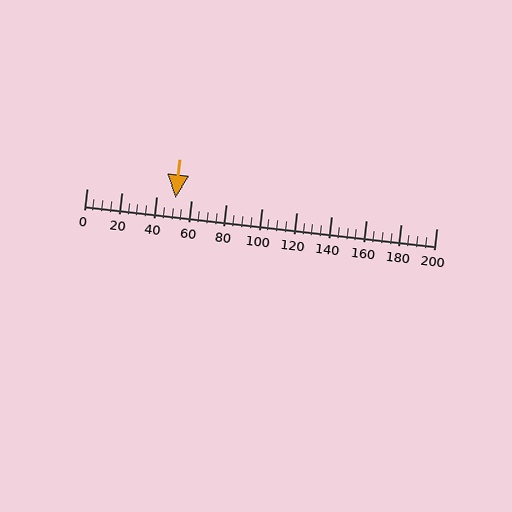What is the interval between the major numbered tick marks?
The major tick marks are spaced 20 units apart.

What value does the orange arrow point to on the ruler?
The orange arrow points to approximately 51.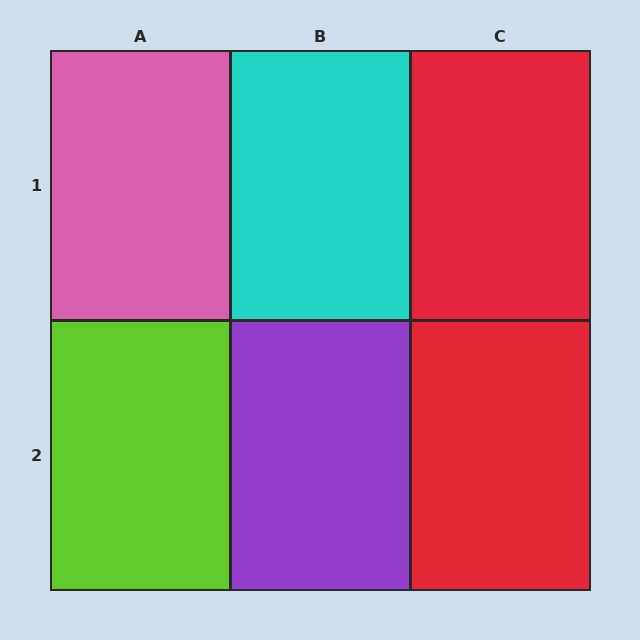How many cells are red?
2 cells are red.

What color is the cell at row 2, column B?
Purple.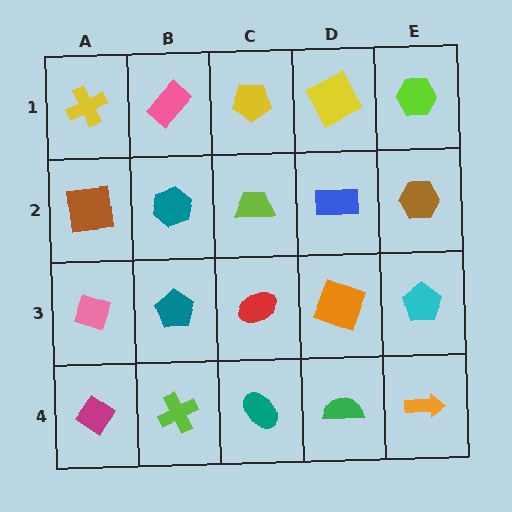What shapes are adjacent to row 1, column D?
A blue rectangle (row 2, column D), a yellow pentagon (row 1, column C), a lime hexagon (row 1, column E).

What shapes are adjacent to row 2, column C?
A yellow pentagon (row 1, column C), a red ellipse (row 3, column C), a teal hexagon (row 2, column B), a blue rectangle (row 2, column D).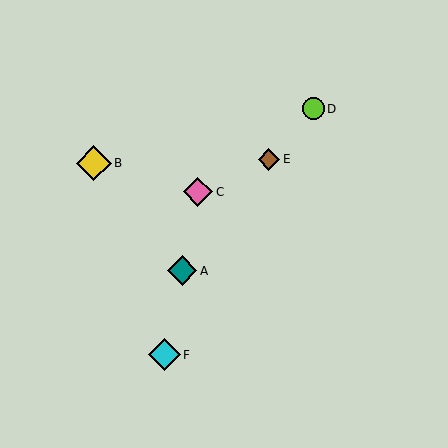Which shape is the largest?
The yellow diamond (labeled B) is the largest.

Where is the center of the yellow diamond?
The center of the yellow diamond is at (94, 163).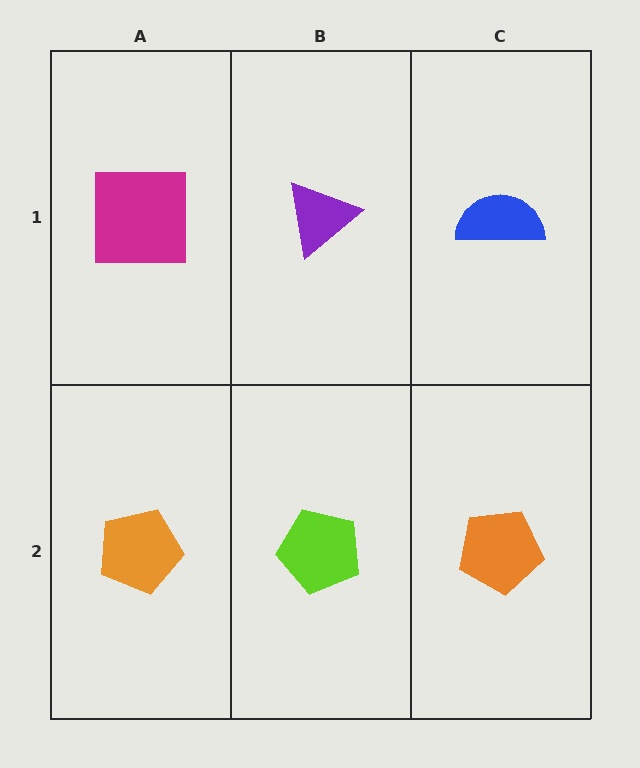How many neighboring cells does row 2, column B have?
3.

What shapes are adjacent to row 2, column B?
A purple triangle (row 1, column B), an orange pentagon (row 2, column A), an orange pentagon (row 2, column C).